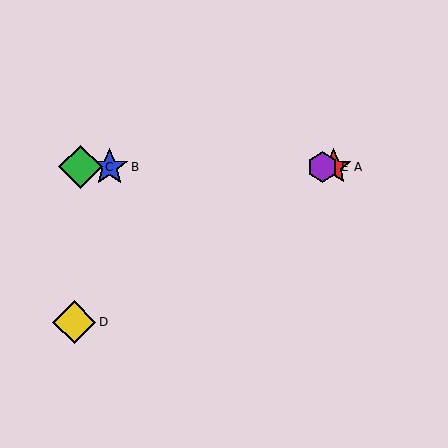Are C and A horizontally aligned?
Yes, both are at y≈167.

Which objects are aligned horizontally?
Objects A, B, C, E are aligned horizontally.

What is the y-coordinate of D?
Object D is at y≈322.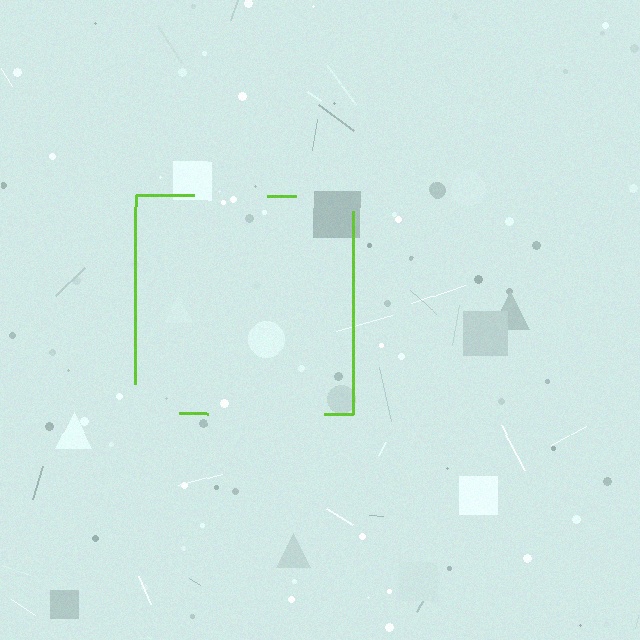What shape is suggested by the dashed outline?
The dashed outline suggests a square.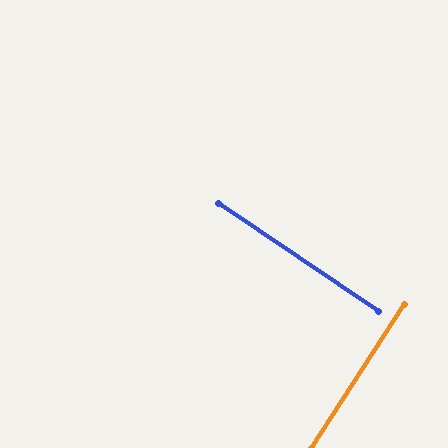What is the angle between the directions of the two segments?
Approximately 89 degrees.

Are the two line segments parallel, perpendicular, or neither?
Perpendicular — they meet at approximately 89°.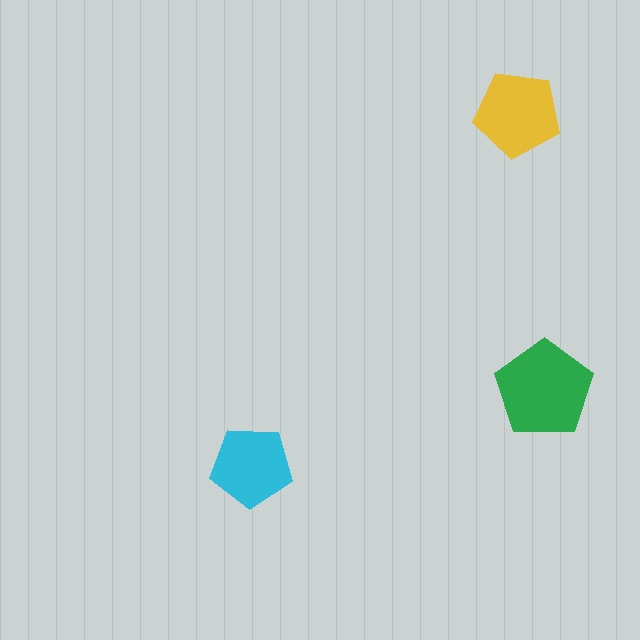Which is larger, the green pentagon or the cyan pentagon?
The green one.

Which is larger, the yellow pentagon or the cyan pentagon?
The yellow one.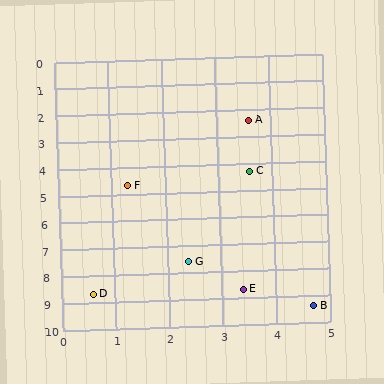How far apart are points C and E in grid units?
Points C and E are about 4.4 grid units apart.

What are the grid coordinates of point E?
Point E is at approximately (3.4, 8.7).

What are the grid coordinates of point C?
Point C is at approximately (3.6, 4.3).